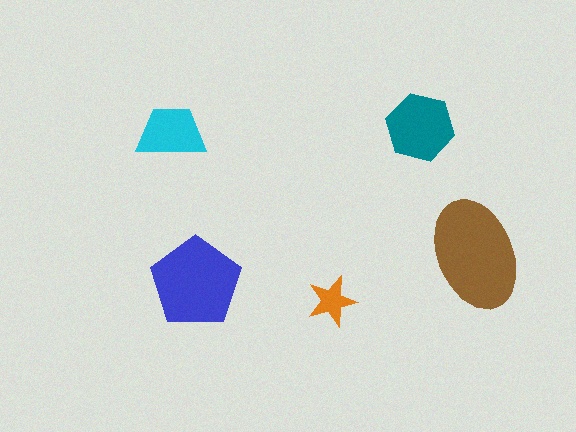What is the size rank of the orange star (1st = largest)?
5th.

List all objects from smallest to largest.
The orange star, the cyan trapezoid, the teal hexagon, the blue pentagon, the brown ellipse.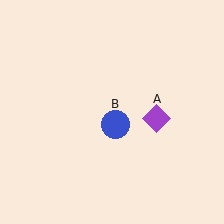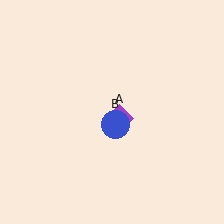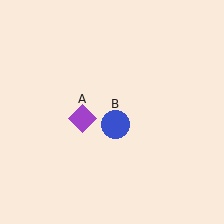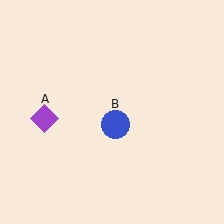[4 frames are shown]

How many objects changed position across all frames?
1 object changed position: purple diamond (object A).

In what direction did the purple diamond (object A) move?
The purple diamond (object A) moved left.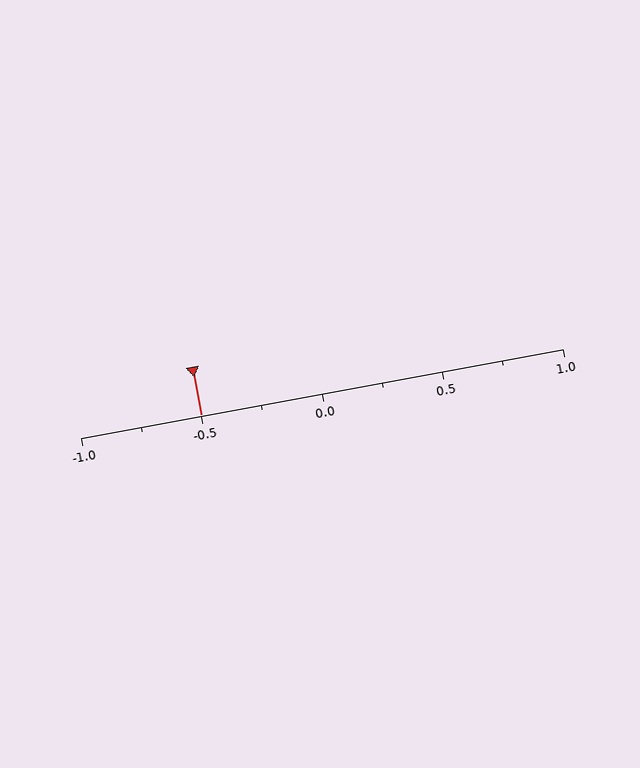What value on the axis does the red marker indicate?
The marker indicates approximately -0.5.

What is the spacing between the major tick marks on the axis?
The major ticks are spaced 0.5 apart.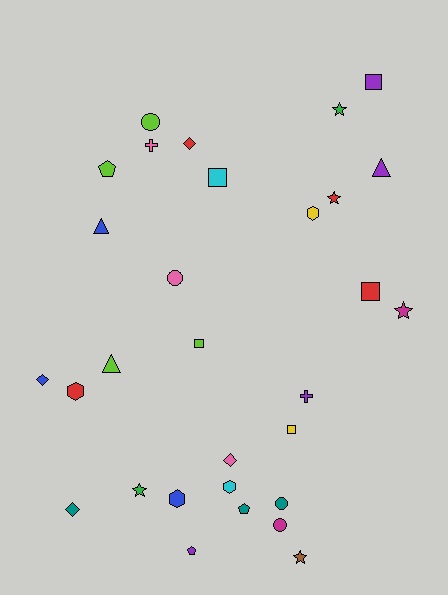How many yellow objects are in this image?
There are 2 yellow objects.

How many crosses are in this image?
There are 2 crosses.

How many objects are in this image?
There are 30 objects.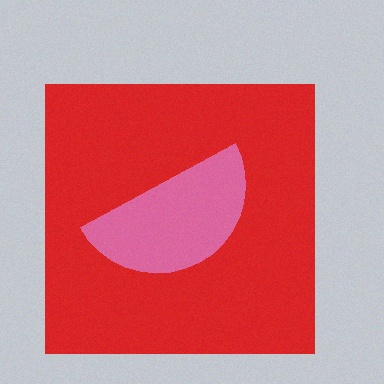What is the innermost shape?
The pink semicircle.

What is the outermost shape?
The red square.